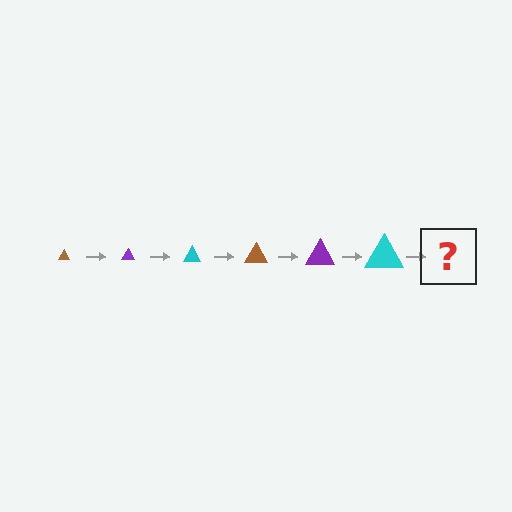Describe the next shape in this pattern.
It should be a brown triangle, larger than the previous one.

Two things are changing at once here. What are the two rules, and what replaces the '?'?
The two rules are that the triangle grows larger each step and the color cycles through brown, purple, and cyan. The '?' should be a brown triangle, larger than the previous one.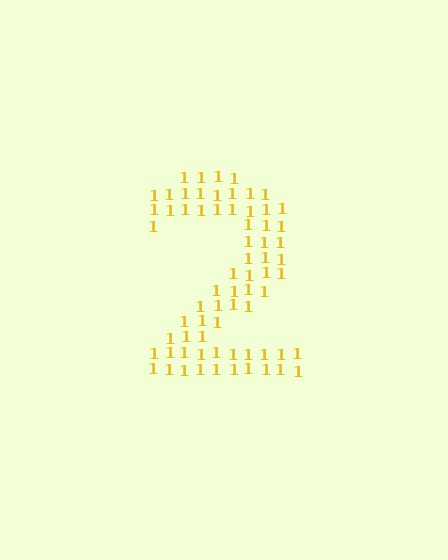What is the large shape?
The large shape is the digit 2.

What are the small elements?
The small elements are digit 1's.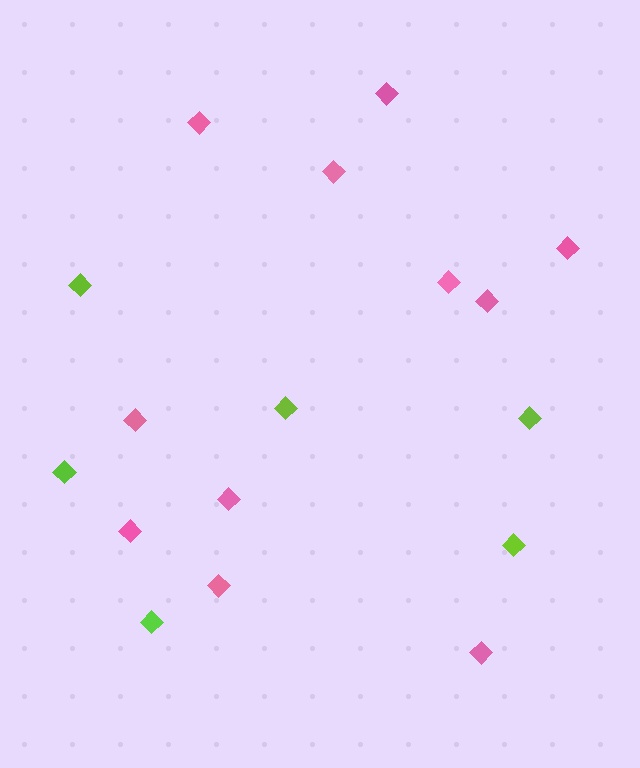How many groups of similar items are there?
There are 2 groups: one group of lime diamonds (6) and one group of pink diamonds (11).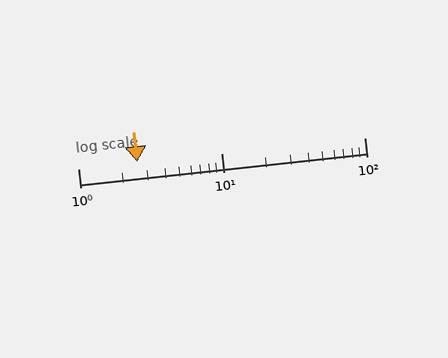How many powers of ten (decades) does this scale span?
The scale spans 2 decades, from 1 to 100.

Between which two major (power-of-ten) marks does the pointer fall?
The pointer is between 1 and 10.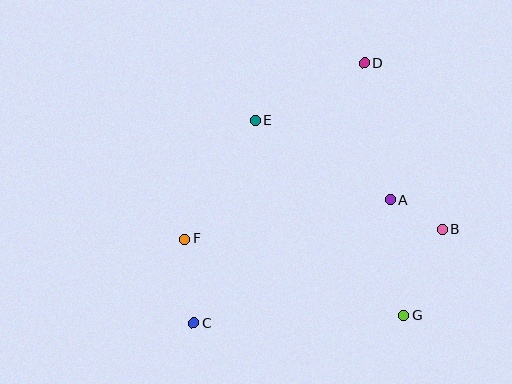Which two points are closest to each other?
Points A and B are closest to each other.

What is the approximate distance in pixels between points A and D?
The distance between A and D is approximately 139 pixels.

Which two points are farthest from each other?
Points C and D are farthest from each other.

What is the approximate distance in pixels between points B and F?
The distance between B and F is approximately 257 pixels.